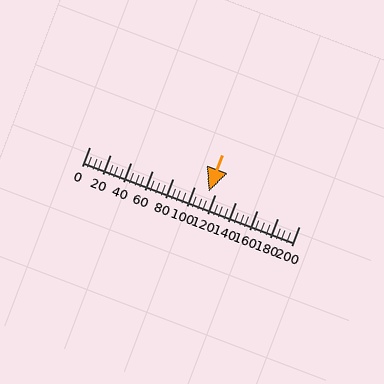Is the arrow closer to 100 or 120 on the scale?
The arrow is closer to 120.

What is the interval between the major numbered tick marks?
The major tick marks are spaced 20 units apart.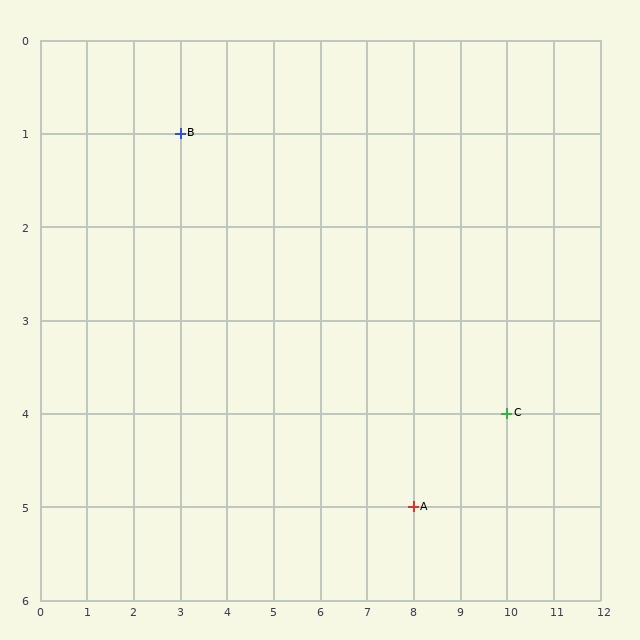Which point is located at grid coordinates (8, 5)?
Point A is at (8, 5).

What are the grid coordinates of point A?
Point A is at grid coordinates (8, 5).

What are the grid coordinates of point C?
Point C is at grid coordinates (10, 4).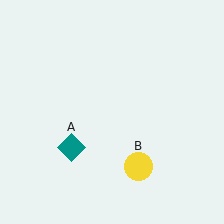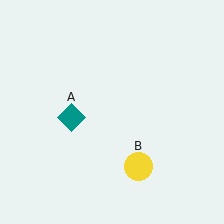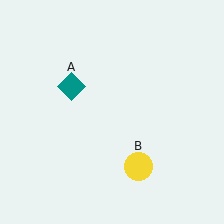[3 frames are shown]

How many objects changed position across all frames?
1 object changed position: teal diamond (object A).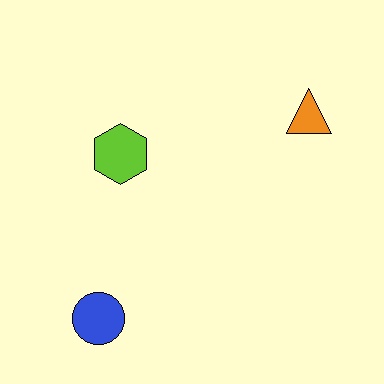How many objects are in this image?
There are 3 objects.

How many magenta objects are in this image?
There are no magenta objects.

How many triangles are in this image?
There is 1 triangle.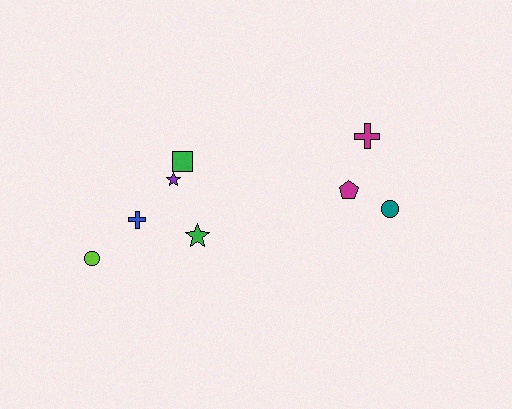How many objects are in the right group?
There are 3 objects.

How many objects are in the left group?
There are 5 objects.